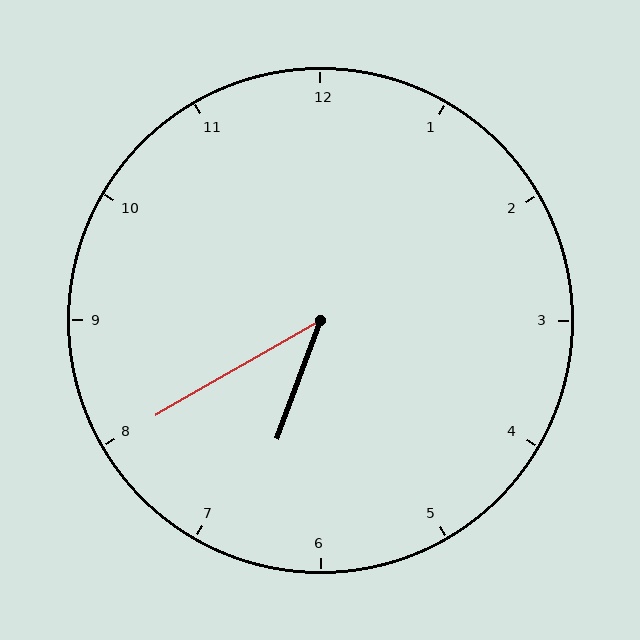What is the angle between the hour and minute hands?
Approximately 40 degrees.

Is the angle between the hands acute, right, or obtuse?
It is acute.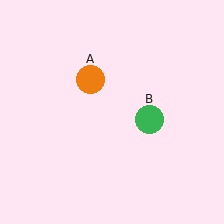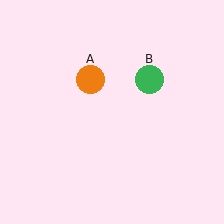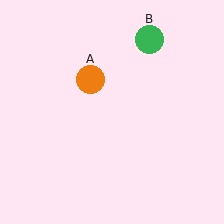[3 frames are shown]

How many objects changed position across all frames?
1 object changed position: green circle (object B).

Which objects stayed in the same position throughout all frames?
Orange circle (object A) remained stationary.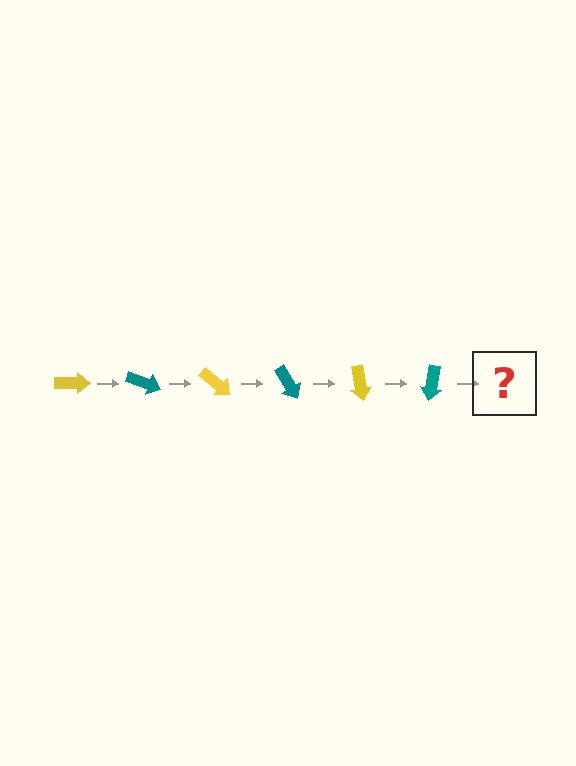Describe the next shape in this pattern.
It should be a yellow arrow, rotated 120 degrees from the start.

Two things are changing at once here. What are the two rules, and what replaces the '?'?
The two rules are that it rotates 20 degrees each step and the color cycles through yellow and teal. The '?' should be a yellow arrow, rotated 120 degrees from the start.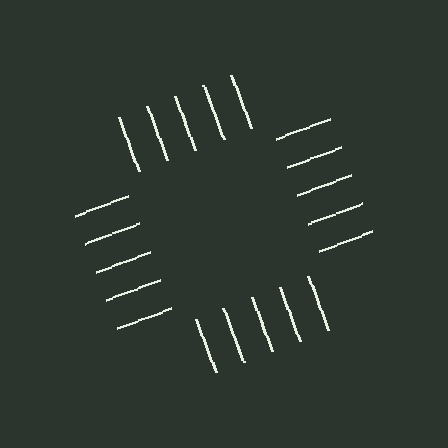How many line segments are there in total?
20 — 5 along each of the 4 edges.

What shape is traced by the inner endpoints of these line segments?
An illusory square — the line segments terminate on its edges but no continuous stroke is drawn.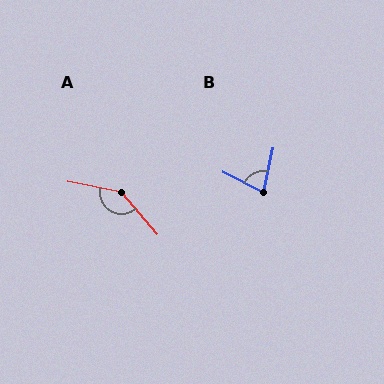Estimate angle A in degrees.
Approximately 142 degrees.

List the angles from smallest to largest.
B (75°), A (142°).